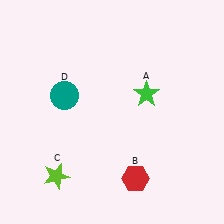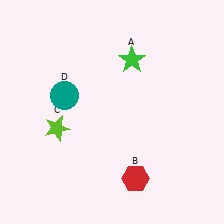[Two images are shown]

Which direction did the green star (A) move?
The green star (A) moved up.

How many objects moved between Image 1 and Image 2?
2 objects moved between the two images.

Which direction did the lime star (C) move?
The lime star (C) moved up.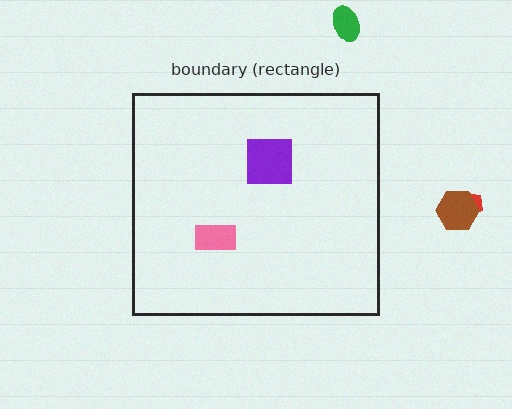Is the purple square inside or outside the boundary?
Inside.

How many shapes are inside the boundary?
2 inside, 3 outside.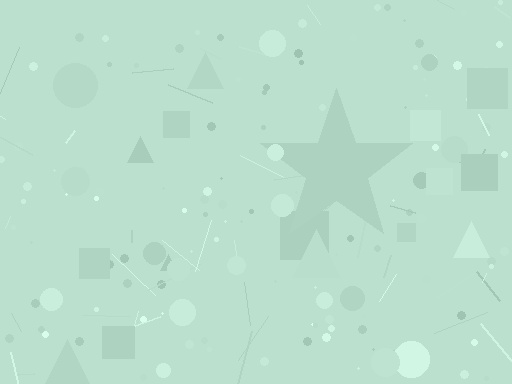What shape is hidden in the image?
A star is hidden in the image.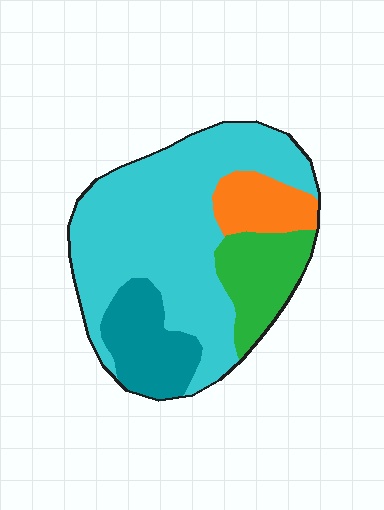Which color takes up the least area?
Orange, at roughly 10%.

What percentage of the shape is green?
Green covers 15% of the shape.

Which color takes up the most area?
Cyan, at roughly 60%.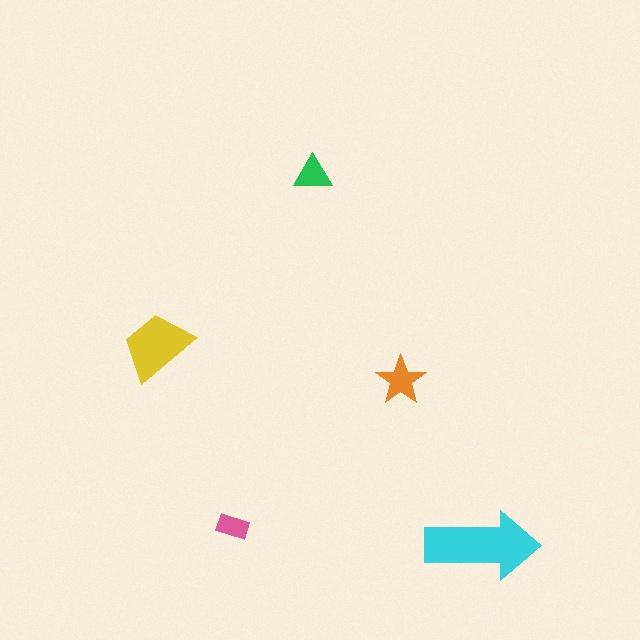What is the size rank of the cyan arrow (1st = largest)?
1st.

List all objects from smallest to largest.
The pink rectangle, the green triangle, the orange star, the yellow trapezoid, the cyan arrow.